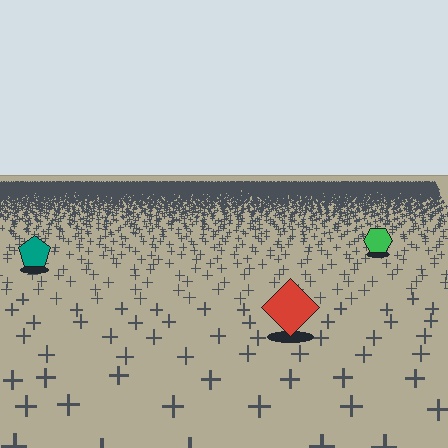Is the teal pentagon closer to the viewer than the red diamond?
No. The red diamond is closer — you can tell from the texture gradient: the ground texture is coarser near it.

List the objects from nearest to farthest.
From nearest to farthest: the red diamond, the teal pentagon, the green hexagon.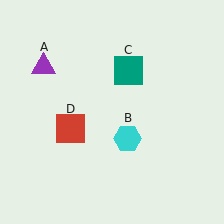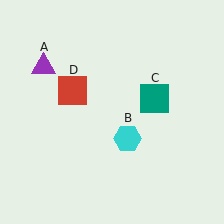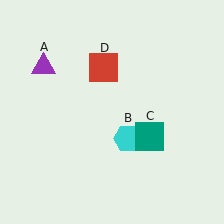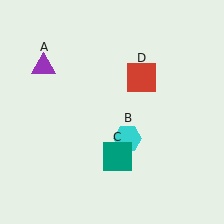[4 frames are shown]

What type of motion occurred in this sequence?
The teal square (object C), red square (object D) rotated clockwise around the center of the scene.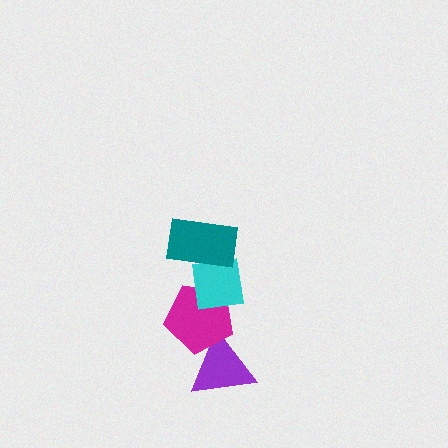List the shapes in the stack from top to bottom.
From top to bottom: the teal rectangle, the cyan square, the magenta pentagon, the purple triangle.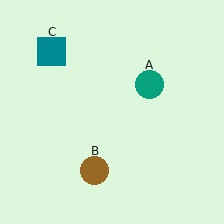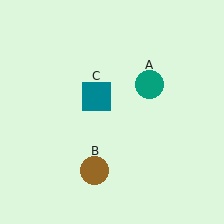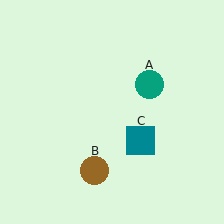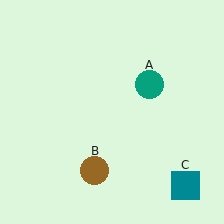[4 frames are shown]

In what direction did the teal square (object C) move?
The teal square (object C) moved down and to the right.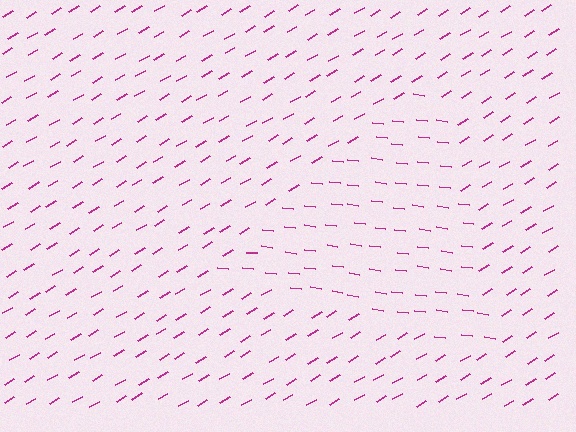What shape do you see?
I see a triangle.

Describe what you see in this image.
The image is filled with small magenta line segments. A triangle region in the image has lines oriented differently from the surrounding lines, creating a visible texture boundary.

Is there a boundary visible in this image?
Yes, there is a texture boundary formed by a change in line orientation.